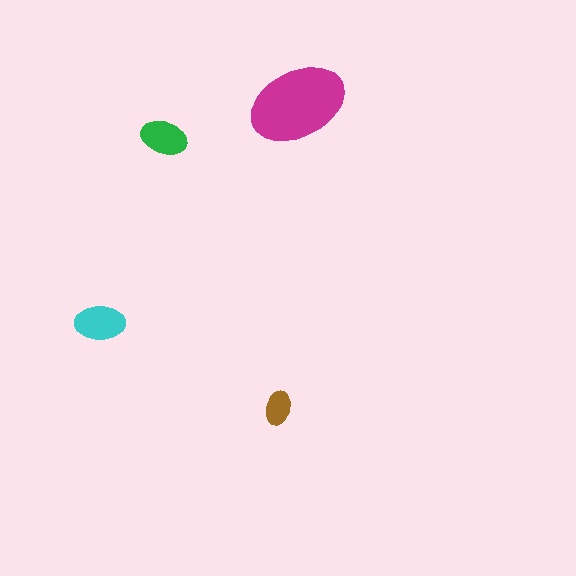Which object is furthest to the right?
The magenta ellipse is rightmost.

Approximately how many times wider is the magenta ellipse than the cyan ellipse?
About 2 times wider.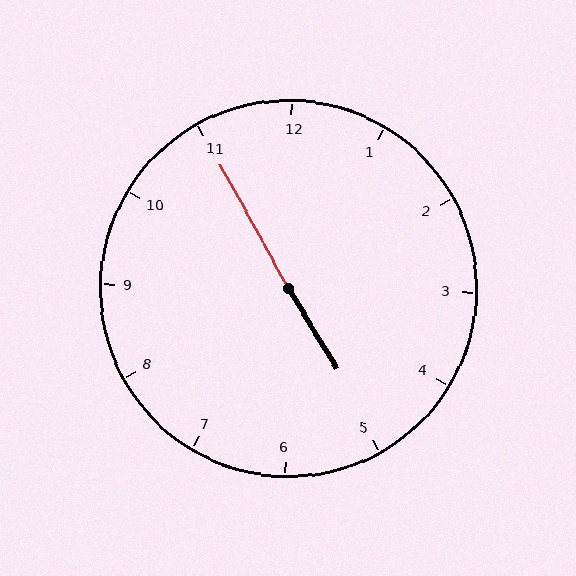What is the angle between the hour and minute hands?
Approximately 178 degrees.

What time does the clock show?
4:55.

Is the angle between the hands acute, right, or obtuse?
It is obtuse.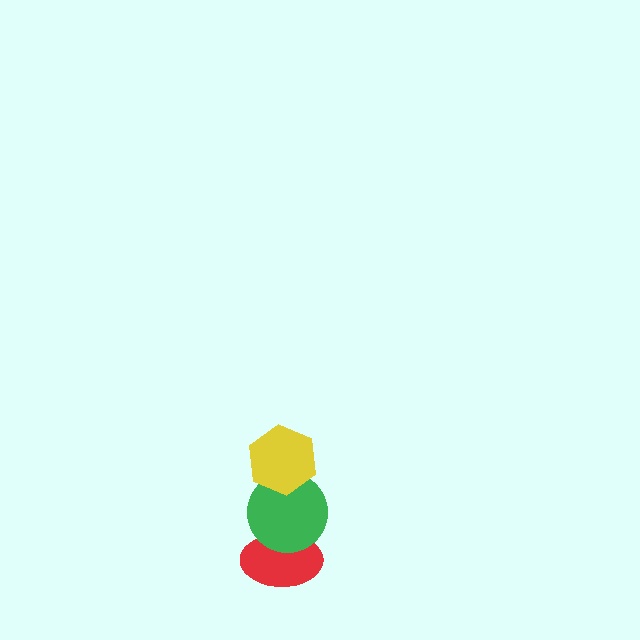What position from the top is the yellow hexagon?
The yellow hexagon is 1st from the top.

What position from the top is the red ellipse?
The red ellipse is 3rd from the top.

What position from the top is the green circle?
The green circle is 2nd from the top.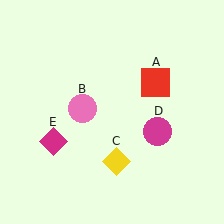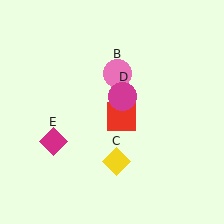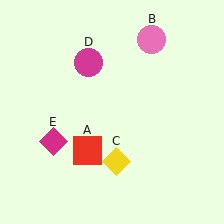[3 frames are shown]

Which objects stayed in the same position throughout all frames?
Yellow diamond (object C) and magenta diamond (object E) remained stationary.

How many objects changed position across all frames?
3 objects changed position: red square (object A), pink circle (object B), magenta circle (object D).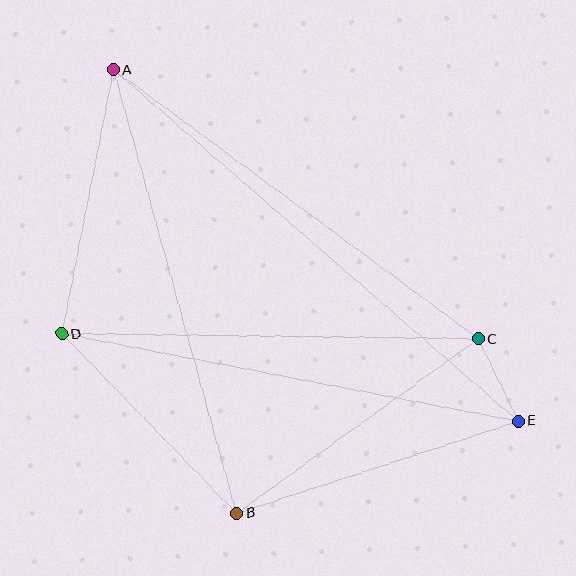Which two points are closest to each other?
Points C and E are closest to each other.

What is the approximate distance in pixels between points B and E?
The distance between B and E is approximately 296 pixels.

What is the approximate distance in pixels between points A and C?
The distance between A and C is approximately 453 pixels.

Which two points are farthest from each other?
Points A and E are farthest from each other.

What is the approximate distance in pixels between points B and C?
The distance between B and C is approximately 298 pixels.